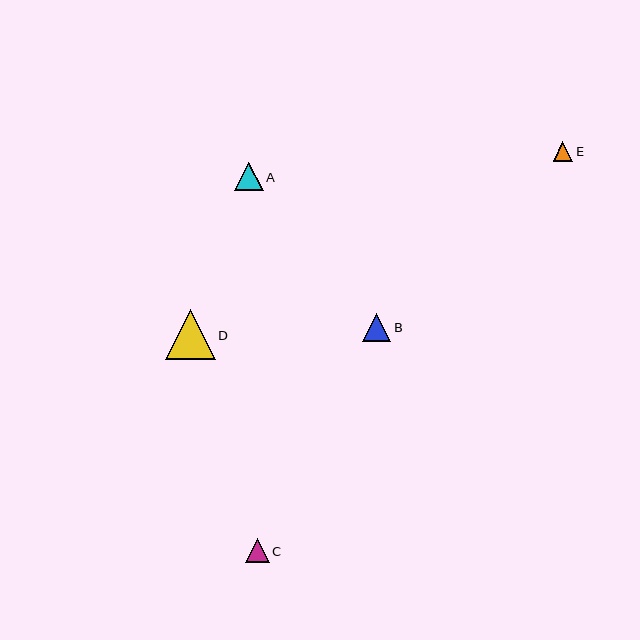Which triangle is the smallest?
Triangle E is the smallest with a size of approximately 20 pixels.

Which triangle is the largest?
Triangle D is the largest with a size of approximately 50 pixels.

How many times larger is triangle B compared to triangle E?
Triangle B is approximately 1.4 times the size of triangle E.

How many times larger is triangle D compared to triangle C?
Triangle D is approximately 2.1 times the size of triangle C.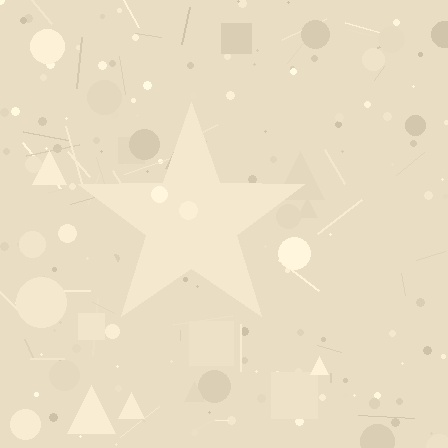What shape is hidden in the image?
A star is hidden in the image.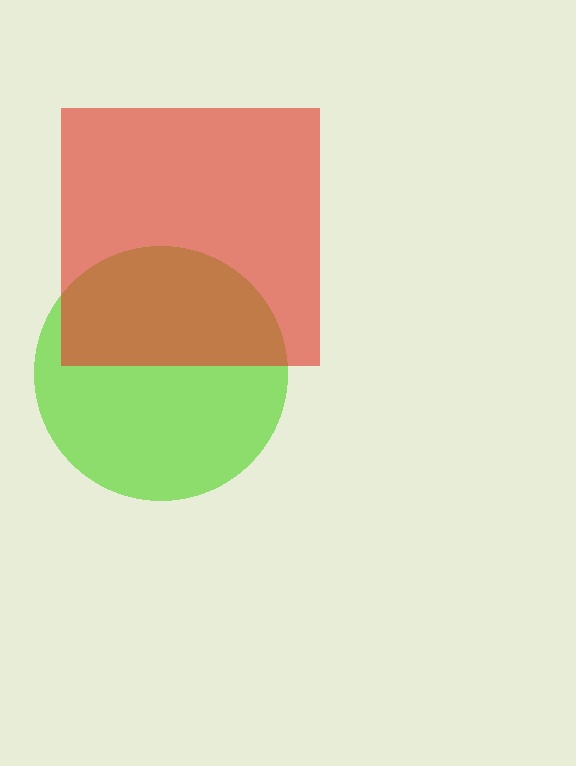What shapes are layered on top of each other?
The layered shapes are: a lime circle, a red square.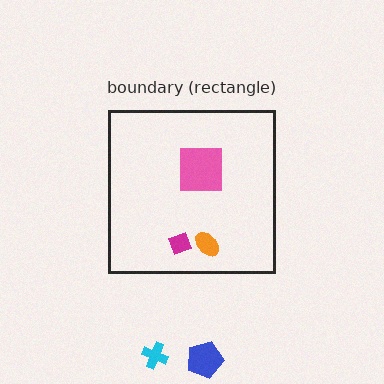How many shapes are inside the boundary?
3 inside, 2 outside.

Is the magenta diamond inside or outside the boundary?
Inside.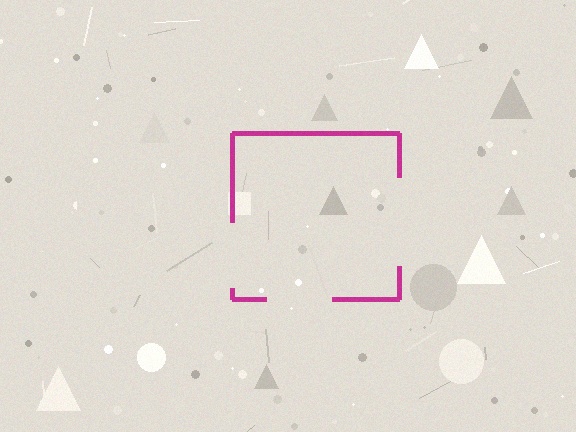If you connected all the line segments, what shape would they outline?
They would outline a square.